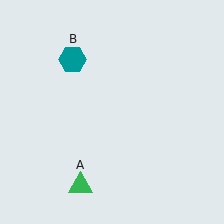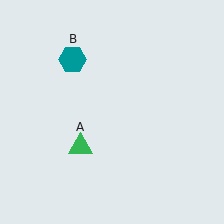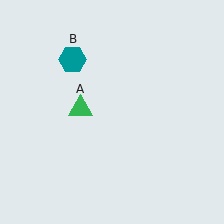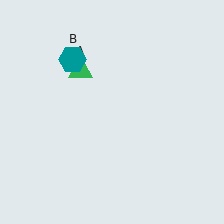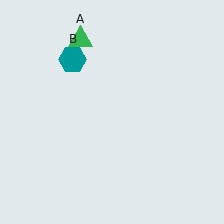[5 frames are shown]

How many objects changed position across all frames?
1 object changed position: green triangle (object A).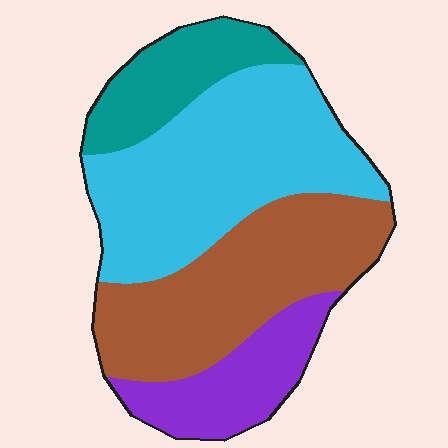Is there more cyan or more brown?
Cyan.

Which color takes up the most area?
Cyan, at roughly 40%.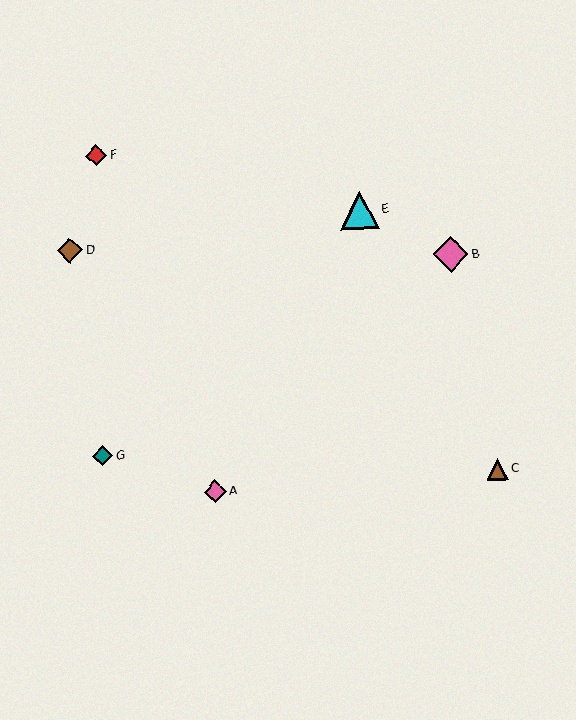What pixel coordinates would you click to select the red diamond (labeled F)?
Click at (96, 155) to select the red diamond F.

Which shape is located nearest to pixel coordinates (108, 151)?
The red diamond (labeled F) at (96, 155) is nearest to that location.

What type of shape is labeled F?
Shape F is a red diamond.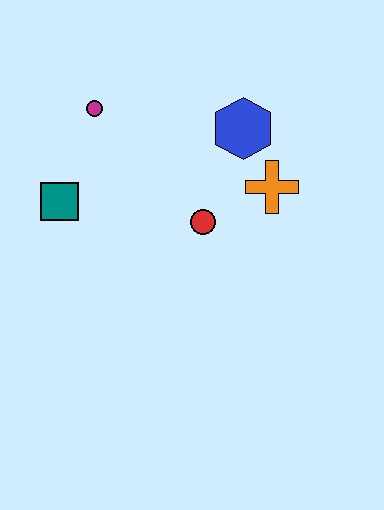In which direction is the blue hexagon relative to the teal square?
The blue hexagon is to the right of the teal square.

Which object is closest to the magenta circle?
The teal square is closest to the magenta circle.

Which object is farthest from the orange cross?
The teal square is farthest from the orange cross.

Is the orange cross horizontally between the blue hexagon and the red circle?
No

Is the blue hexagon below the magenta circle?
Yes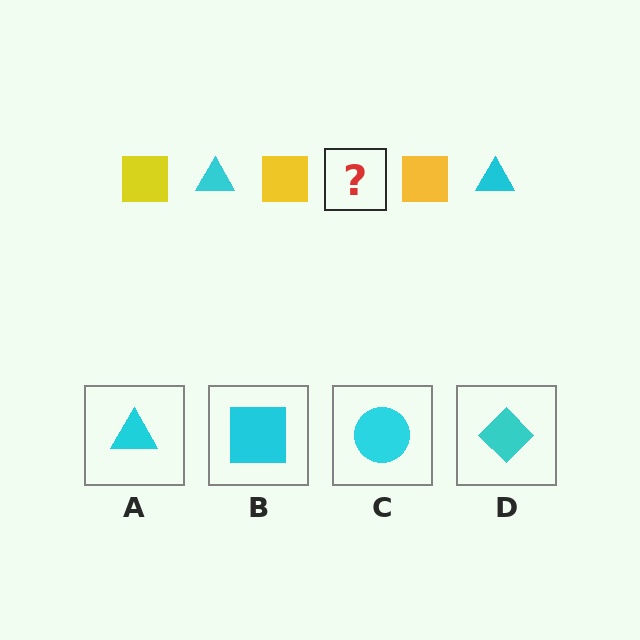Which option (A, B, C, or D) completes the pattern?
A.